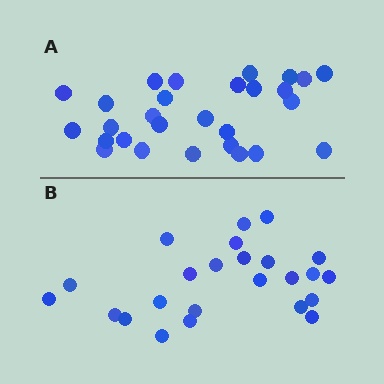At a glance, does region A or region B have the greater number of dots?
Region A (the top region) has more dots.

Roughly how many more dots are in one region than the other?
Region A has about 4 more dots than region B.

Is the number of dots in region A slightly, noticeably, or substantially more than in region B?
Region A has only slightly more — the two regions are fairly close. The ratio is roughly 1.2 to 1.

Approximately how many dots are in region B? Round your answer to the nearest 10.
About 20 dots. (The exact count is 24, which rounds to 20.)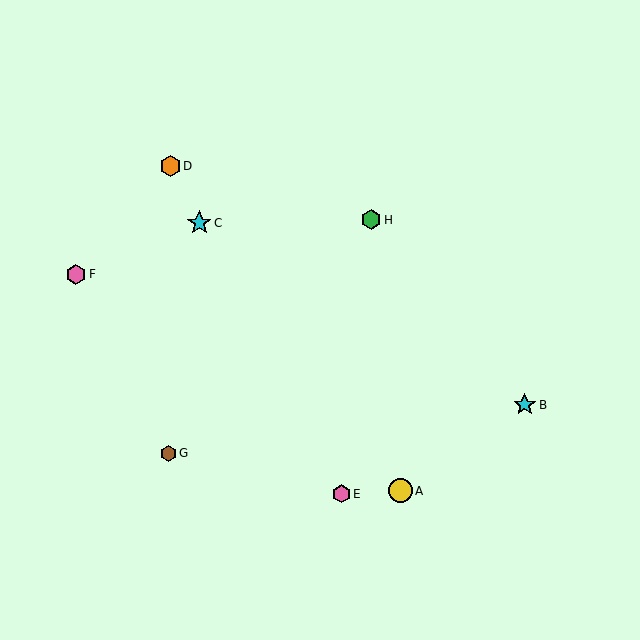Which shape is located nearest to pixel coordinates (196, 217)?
The cyan star (labeled C) at (199, 223) is nearest to that location.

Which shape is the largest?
The cyan star (labeled C) is the largest.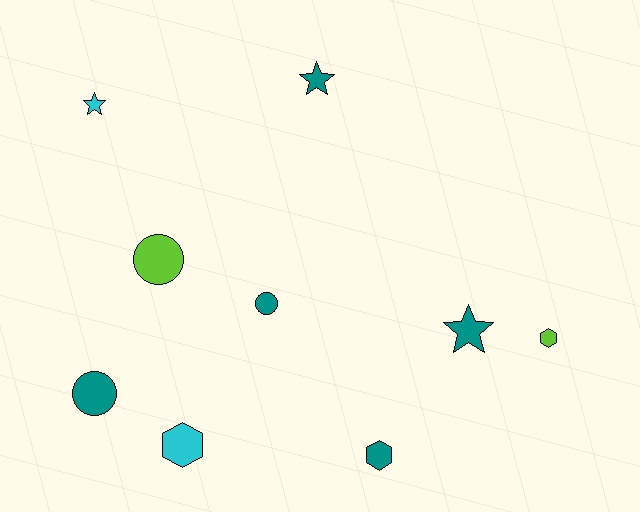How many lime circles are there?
There is 1 lime circle.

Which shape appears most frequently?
Hexagon, with 3 objects.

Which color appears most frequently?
Teal, with 5 objects.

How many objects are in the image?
There are 9 objects.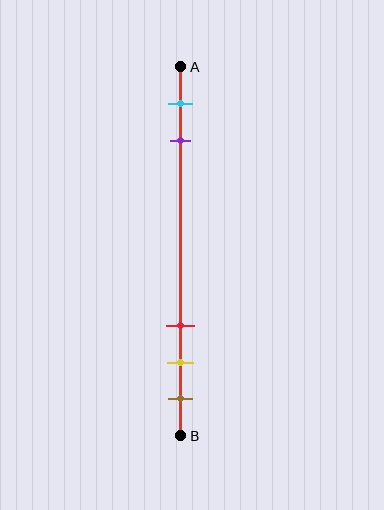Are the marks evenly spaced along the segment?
No, the marks are not evenly spaced.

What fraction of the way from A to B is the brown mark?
The brown mark is approximately 90% (0.9) of the way from A to B.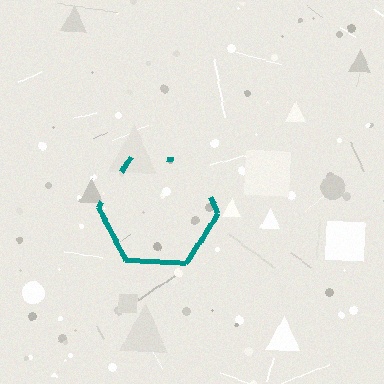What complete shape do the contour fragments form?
The contour fragments form a hexagon.